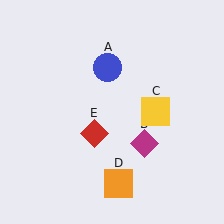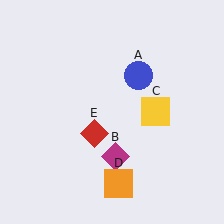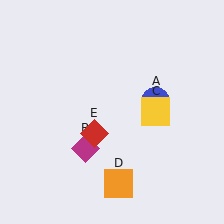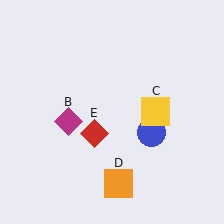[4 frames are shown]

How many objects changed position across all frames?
2 objects changed position: blue circle (object A), magenta diamond (object B).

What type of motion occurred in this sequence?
The blue circle (object A), magenta diamond (object B) rotated clockwise around the center of the scene.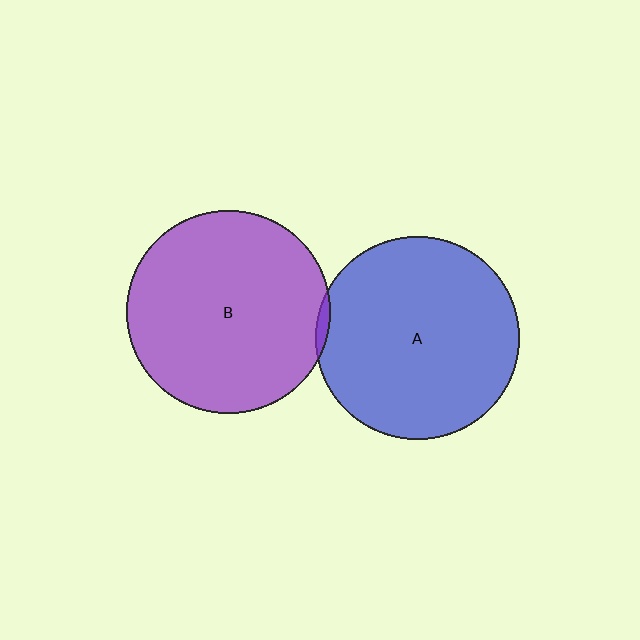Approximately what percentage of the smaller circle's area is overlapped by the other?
Approximately 5%.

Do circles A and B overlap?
Yes.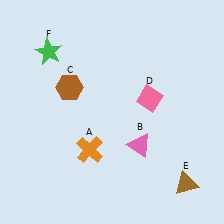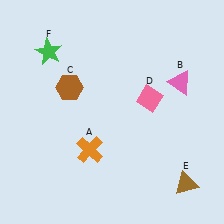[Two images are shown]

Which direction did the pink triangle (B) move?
The pink triangle (B) moved up.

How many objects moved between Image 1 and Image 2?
1 object moved between the two images.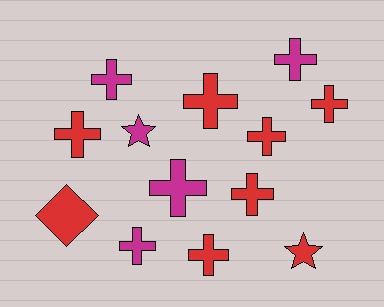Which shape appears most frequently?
Cross, with 10 objects.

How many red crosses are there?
There are 6 red crosses.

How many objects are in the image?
There are 13 objects.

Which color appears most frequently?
Red, with 8 objects.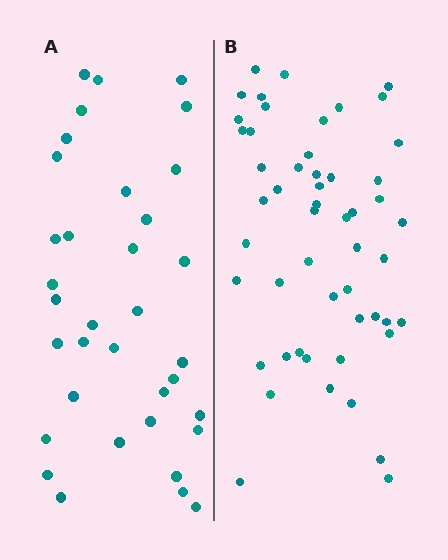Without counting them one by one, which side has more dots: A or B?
Region B (the right region) has more dots.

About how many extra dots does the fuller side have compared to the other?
Region B has approximately 15 more dots than region A.